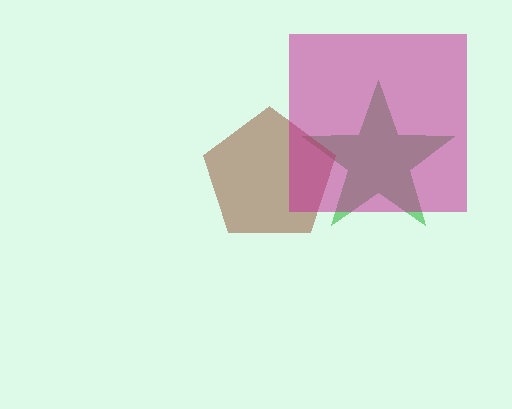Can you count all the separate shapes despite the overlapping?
Yes, there are 3 separate shapes.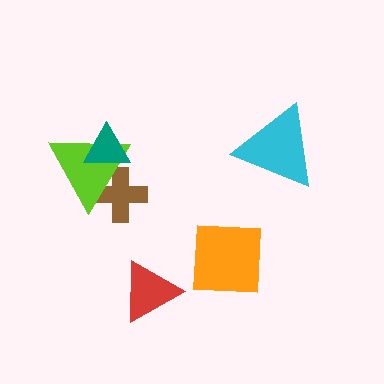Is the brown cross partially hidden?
Yes, it is partially covered by another shape.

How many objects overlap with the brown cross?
2 objects overlap with the brown cross.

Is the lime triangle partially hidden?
Yes, it is partially covered by another shape.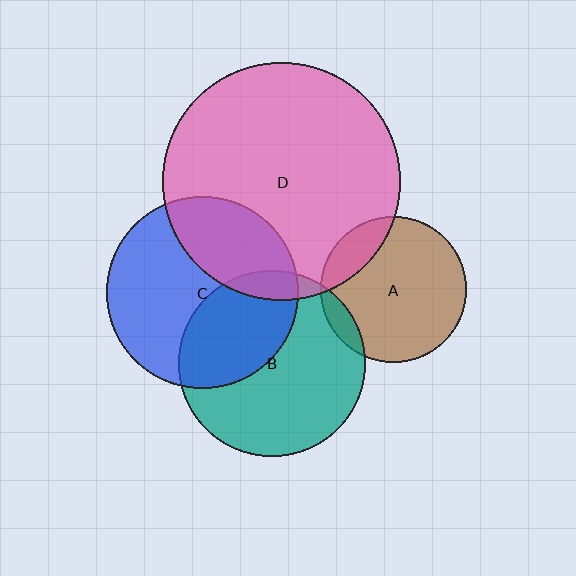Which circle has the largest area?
Circle D (pink).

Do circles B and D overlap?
Yes.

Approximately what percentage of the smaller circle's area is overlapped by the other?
Approximately 10%.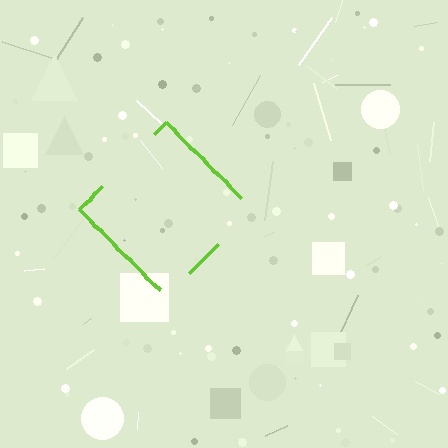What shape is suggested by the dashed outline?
The dashed outline suggests a diamond.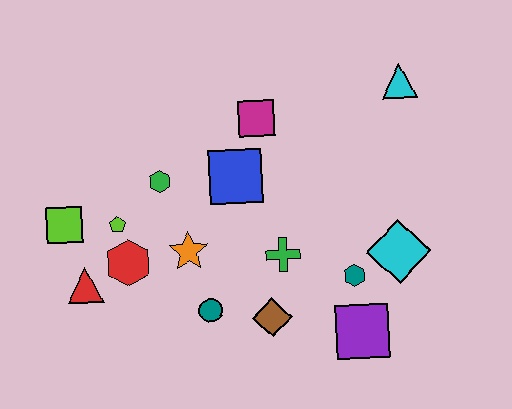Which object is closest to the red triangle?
The red hexagon is closest to the red triangle.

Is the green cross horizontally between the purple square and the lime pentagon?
Yes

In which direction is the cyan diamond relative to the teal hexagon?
The cyan diamond is to the right of the teal hexagon.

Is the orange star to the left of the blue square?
Yes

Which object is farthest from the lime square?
The cyan triangle is farthest from the lime square.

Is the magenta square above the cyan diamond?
Yes